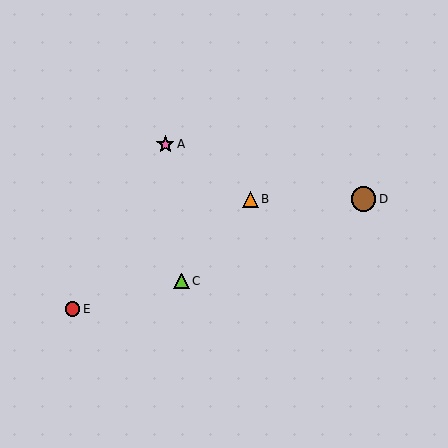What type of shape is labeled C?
Shape C is a lime triangle.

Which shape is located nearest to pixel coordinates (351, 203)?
The brown circle (labeled D) at (363, 199) is nearest to that location.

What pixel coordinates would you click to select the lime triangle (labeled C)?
Click at (182, 281) to select the lime triangle C.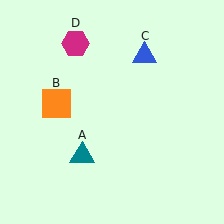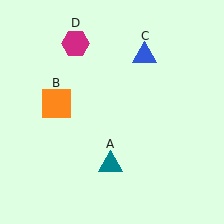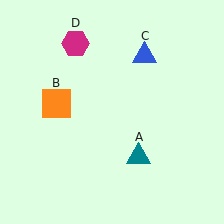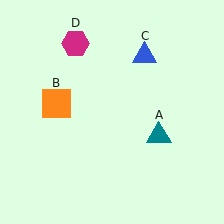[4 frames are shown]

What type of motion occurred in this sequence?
The teal triangle (object A) rotated counterclockwise around the center of the scene.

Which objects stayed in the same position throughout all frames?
Orange square (object B) and blue triangle (object C) and magenta hexagon (object D) remained stationary.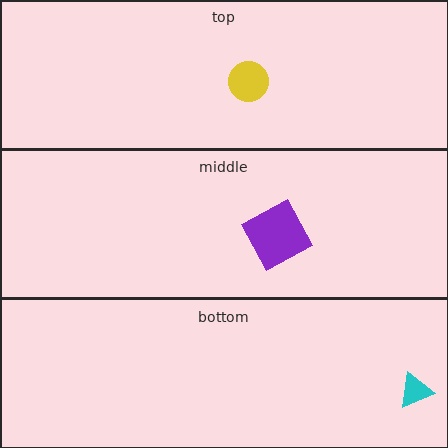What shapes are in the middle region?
The purple square.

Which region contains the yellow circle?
The top region.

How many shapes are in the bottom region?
1.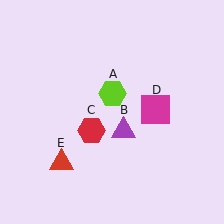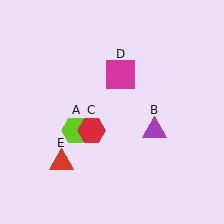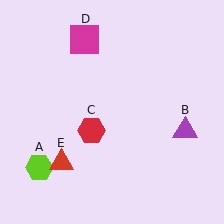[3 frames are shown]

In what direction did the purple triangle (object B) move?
The purple triangle (object B) moved right.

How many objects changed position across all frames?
3 objects changed position: lime hexagon (object A), purple triangle (object B), magenta square (object D).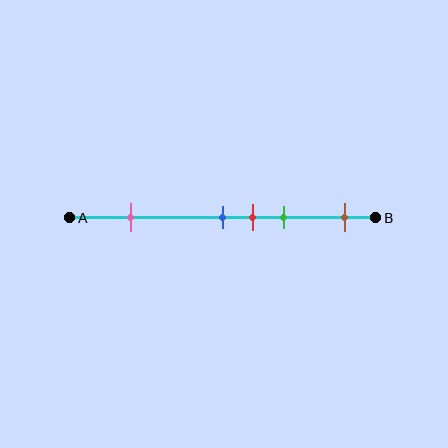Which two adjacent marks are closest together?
The blue and red marks are the closest adjacent pair.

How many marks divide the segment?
There are 5 marks dividing the segment.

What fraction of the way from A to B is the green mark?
The green mark is approximately 70% (0.7) of the way from A to B.